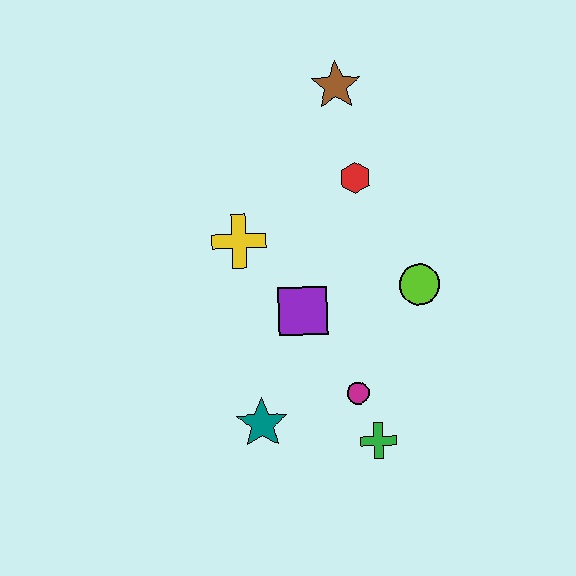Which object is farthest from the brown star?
The green cross is farthest from the brown star.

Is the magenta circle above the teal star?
Yes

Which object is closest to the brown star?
The red hexagon is closest to the brown star.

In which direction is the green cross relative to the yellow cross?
The green cross is below the yellow cross.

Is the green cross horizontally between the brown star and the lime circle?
Yes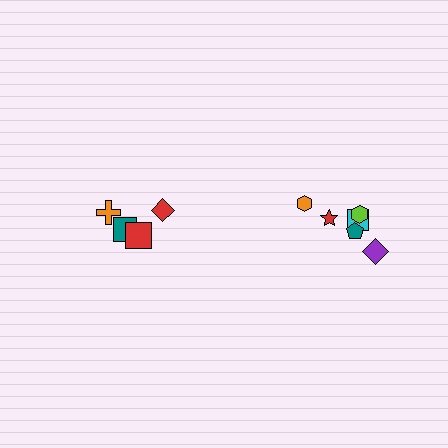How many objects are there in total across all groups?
There are 10 objects.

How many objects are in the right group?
There are 6 objects.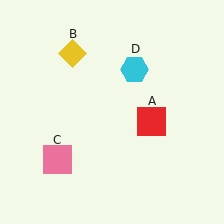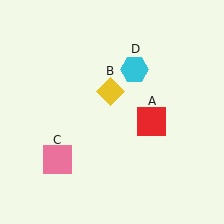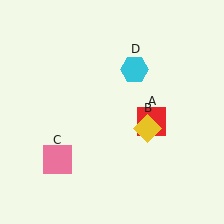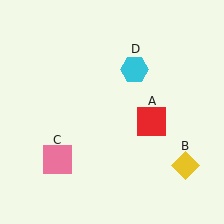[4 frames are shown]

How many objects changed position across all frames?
1 object changed position: yellow diamond (object B).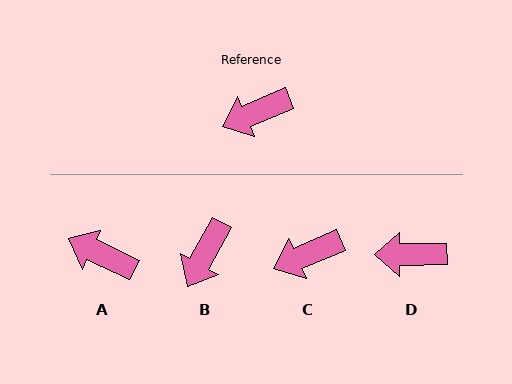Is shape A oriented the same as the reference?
No, it is off by about 48 degrees.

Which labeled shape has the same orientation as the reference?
C.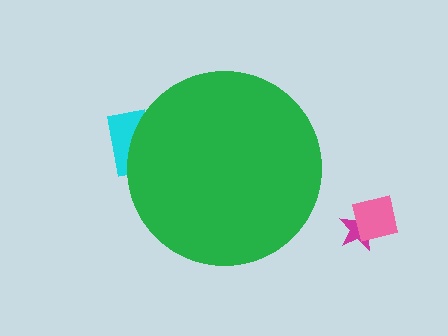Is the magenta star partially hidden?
No, the magenta star is fully visible.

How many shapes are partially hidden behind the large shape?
1 shape is partially hidden.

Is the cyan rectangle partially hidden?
Yes, the cyan rectangle is partially hidden behind the green circle.